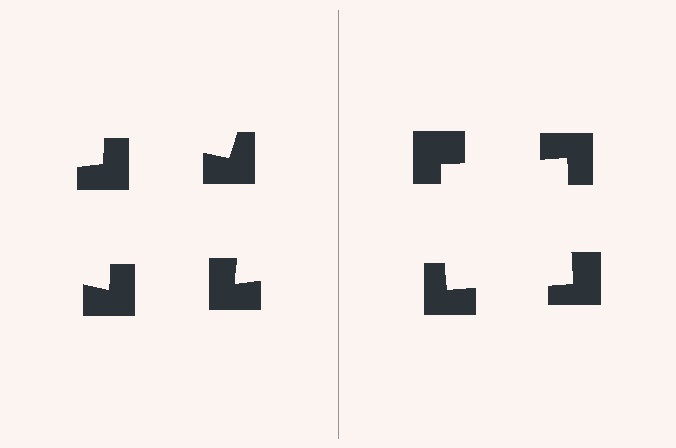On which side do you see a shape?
An illusory square appears on the right side. On the left side the wedge cuts are rotated, so no coherent shape forms.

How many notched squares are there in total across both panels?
8 — 4 on each side.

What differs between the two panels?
The notched squares are positioned identically on both sides; only the wedge orientations differ. On the right they align to a square; on the left they are misaligned.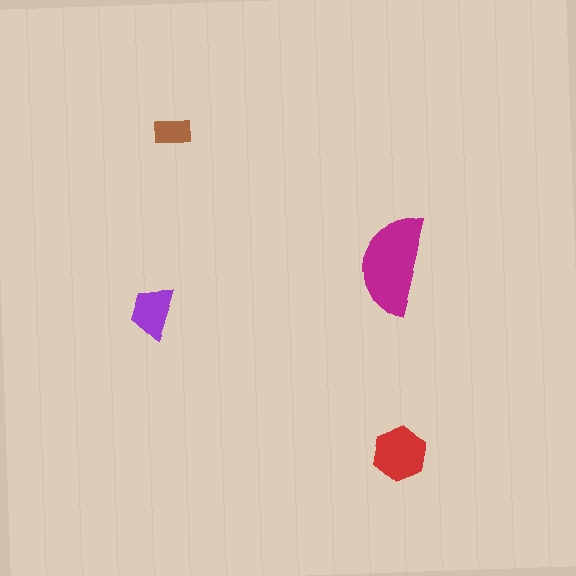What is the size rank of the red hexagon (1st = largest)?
2nd.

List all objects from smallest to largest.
The brown rectangle, the purple trapezoid, the red hexagon, the magenta semicircle.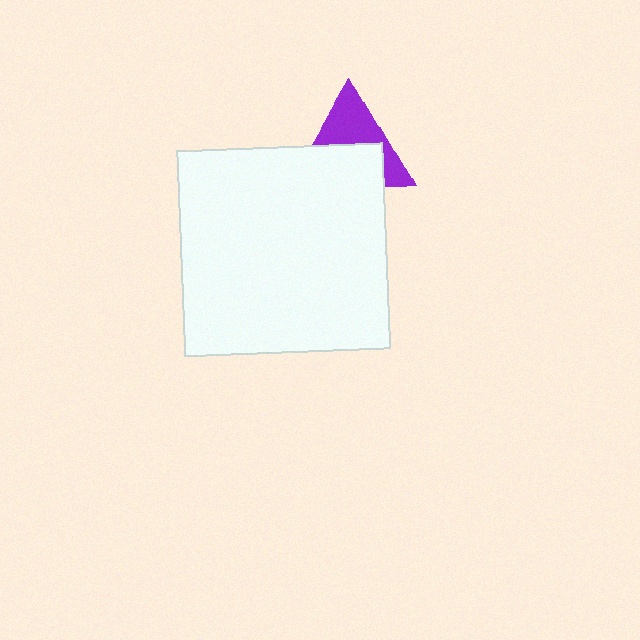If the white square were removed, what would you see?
You would see the complete purple triangle.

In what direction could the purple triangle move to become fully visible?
The purple triangle could move up. That would shift it out from behind the white square entirely.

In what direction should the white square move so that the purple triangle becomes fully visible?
The white square should move down. That is the shortest direction to clear the overlap and leave the purple triangle fully visible.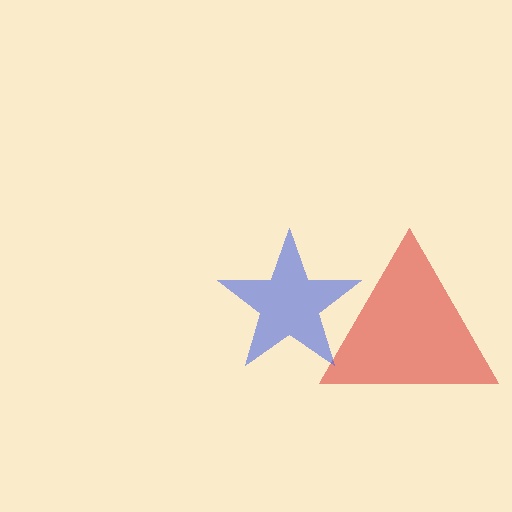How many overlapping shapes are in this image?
There are 2 overlapping shapes in the image.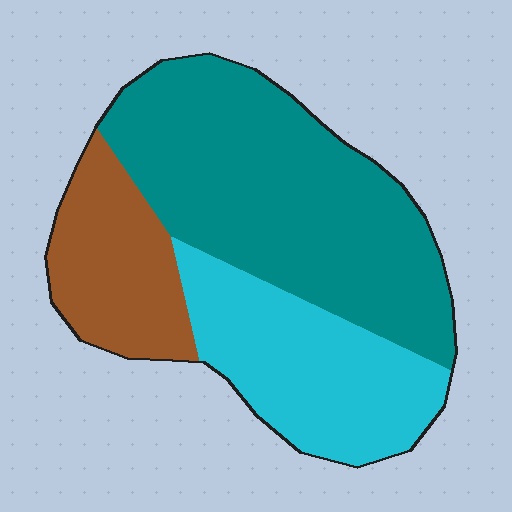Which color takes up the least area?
Brown, at roughly 20%.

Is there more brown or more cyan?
Cyan.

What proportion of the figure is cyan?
Cyan takes up about one quarter (1/4) of the figure.